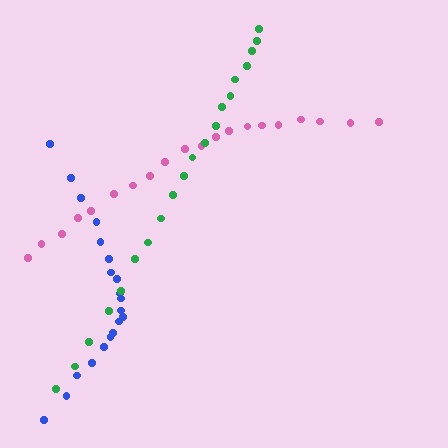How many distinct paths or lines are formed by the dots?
There are 3 distinct paths.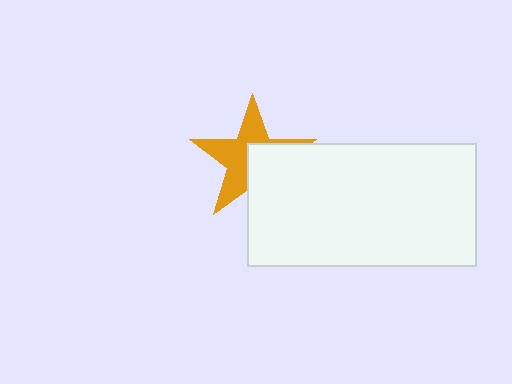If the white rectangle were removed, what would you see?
You would see the complete orange star.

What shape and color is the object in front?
The object in front is a white rectangle.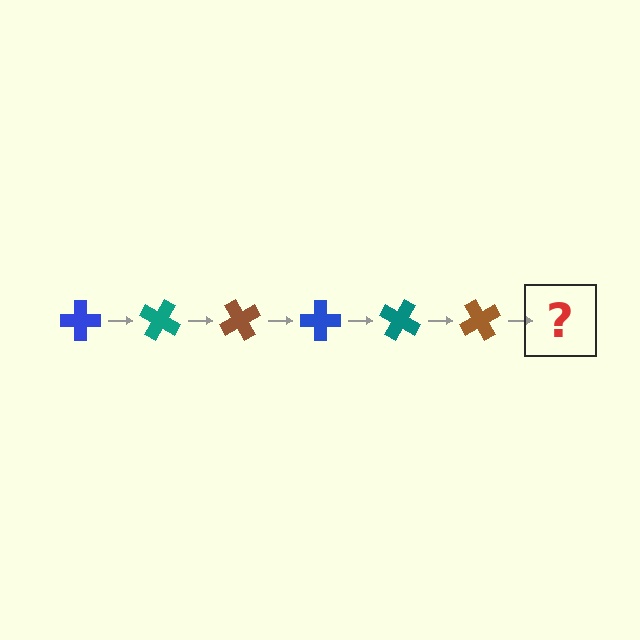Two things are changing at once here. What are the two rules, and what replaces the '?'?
The two rules are that it rotates 30 degrees each step and the color cycles through blue, teal, and brown. The '?' should be a blue cross, rotated 180 degrees from the start.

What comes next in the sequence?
The next element should be a blue cross, rotated 180 degrees from the start.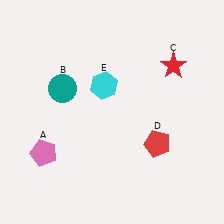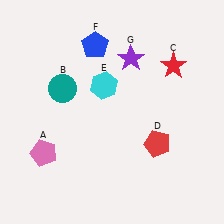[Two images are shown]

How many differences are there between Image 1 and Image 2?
There are 2 differences between the two images.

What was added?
A blue pentagon (F), a purple star (G) were added in Image 2.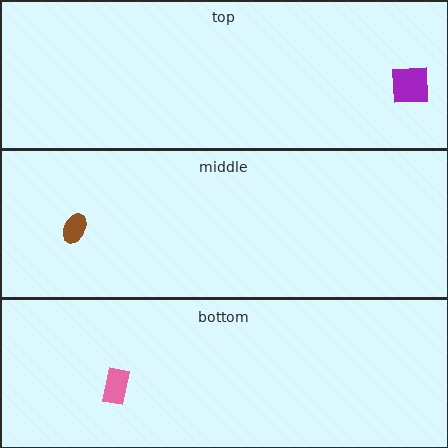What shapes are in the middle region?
The brown ellipse.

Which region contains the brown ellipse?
The middle region.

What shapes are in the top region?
The purple square.